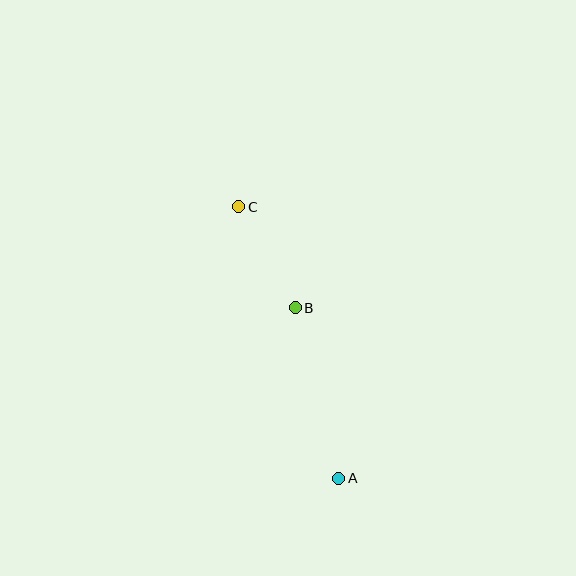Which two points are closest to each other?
Points B and C are closest to each other.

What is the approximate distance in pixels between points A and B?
The distance between A and B is approximately 176 pixels.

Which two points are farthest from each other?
Points A and C are farthest from each other.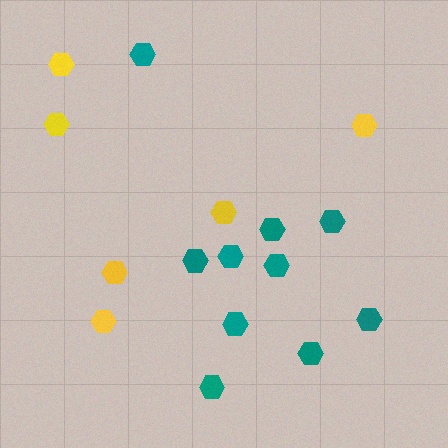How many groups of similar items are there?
There are 2 groups: one group of teal hexagons (10) and one group of yellow hexagons (6).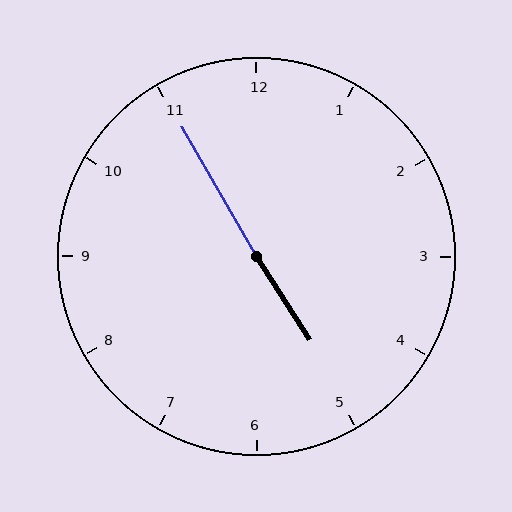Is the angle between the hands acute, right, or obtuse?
It is obtuse.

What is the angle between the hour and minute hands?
Approximately 178 degrees.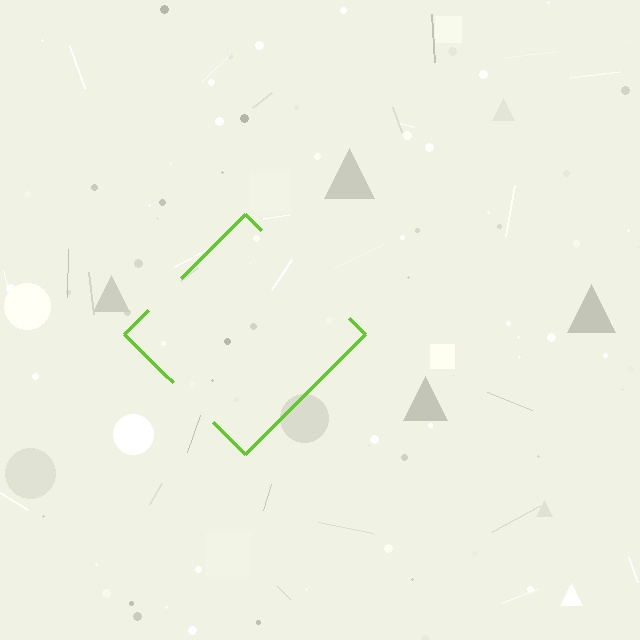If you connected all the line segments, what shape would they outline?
They would outline a diamond.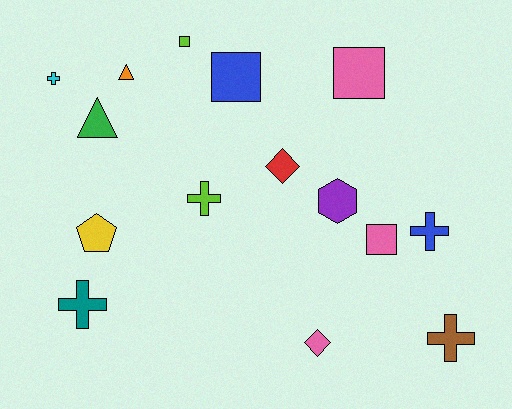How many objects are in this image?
There are 15 objects.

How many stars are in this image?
There are no stars.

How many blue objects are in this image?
There are 2 blue objects.